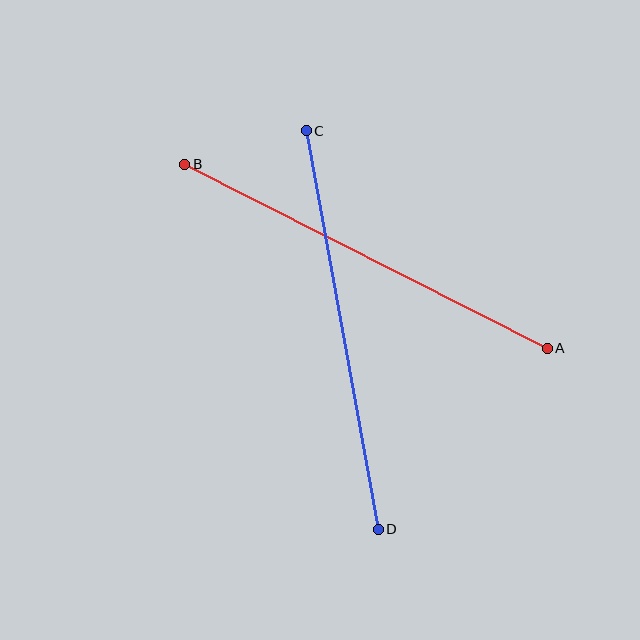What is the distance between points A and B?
The distance is approximately 406 pixels.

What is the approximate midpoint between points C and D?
The midpoint is at approximately (342, 330) pixels.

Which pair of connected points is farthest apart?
Points A and B are farthest apart.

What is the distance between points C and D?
The distance is approximately 405 pixels.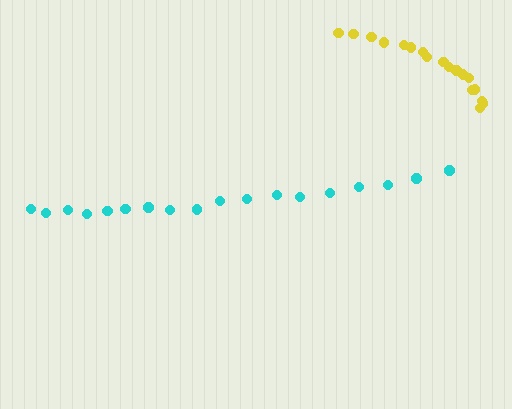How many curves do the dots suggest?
There are 2 distinct paths.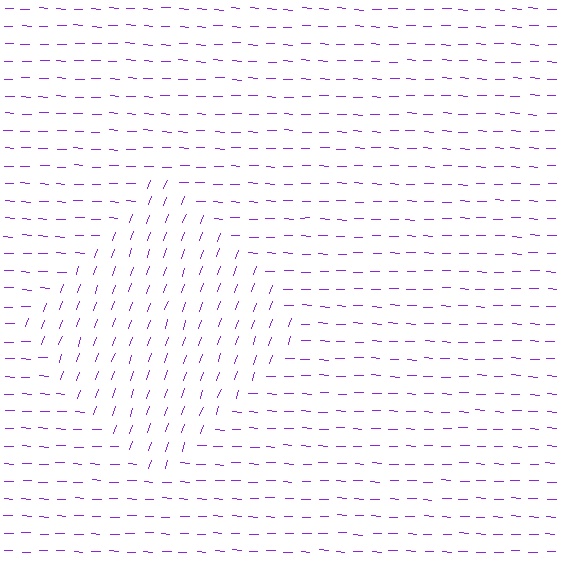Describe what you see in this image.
The image is filled with small purple line segments. A diamond region in the image has lines oriented differently from the surrounding lines, creating a visible texture boundary.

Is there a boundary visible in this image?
Yes, there is a texture boundary formed by a change in line orientation.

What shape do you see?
I see a diamond.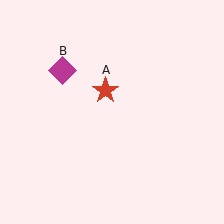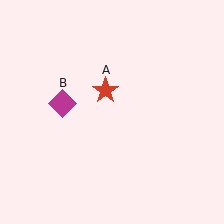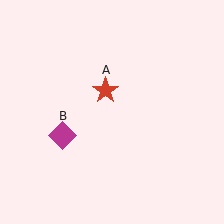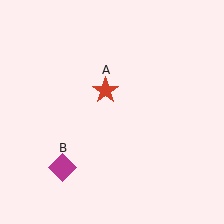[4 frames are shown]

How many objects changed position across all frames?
1 object changed position: magenta diamond (object B).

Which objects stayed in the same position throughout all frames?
Red star (object A) remained stationary.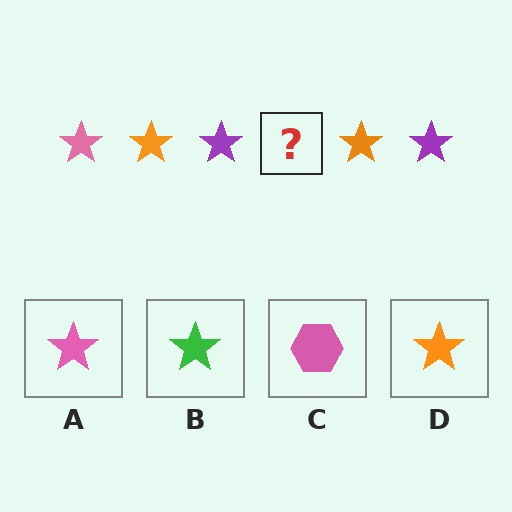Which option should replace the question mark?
Option A.